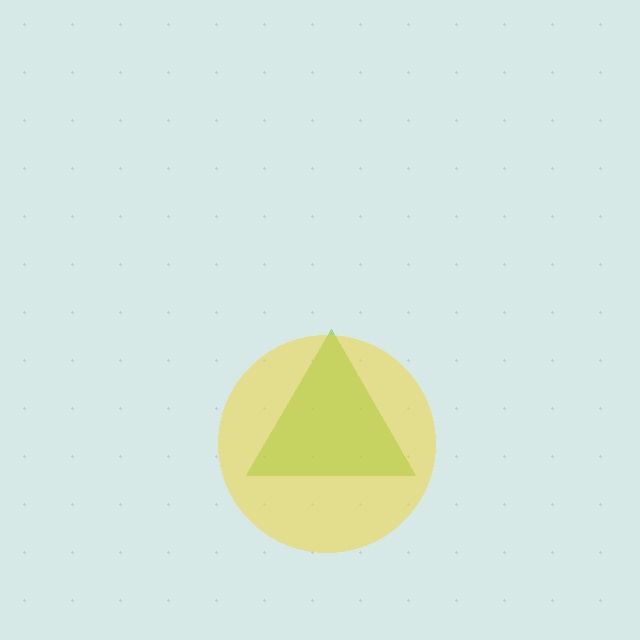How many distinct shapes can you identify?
There are 2 distinct shapes: a lime triangle, a yellow circle.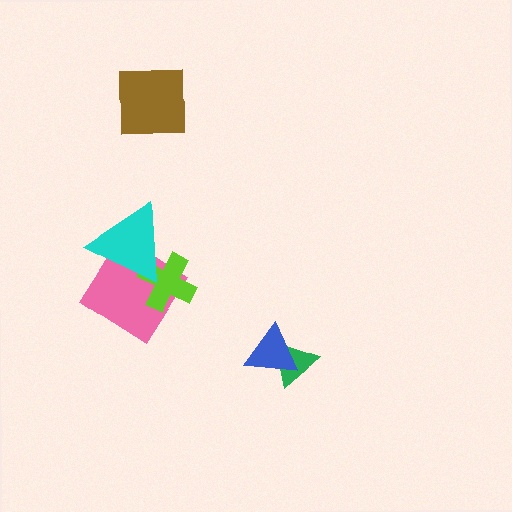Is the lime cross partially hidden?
Yes, it is partially covered by another shape.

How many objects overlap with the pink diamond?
2 objects overlap with the pink diamond.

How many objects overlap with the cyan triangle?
2 objects overlap with the cyan triangle.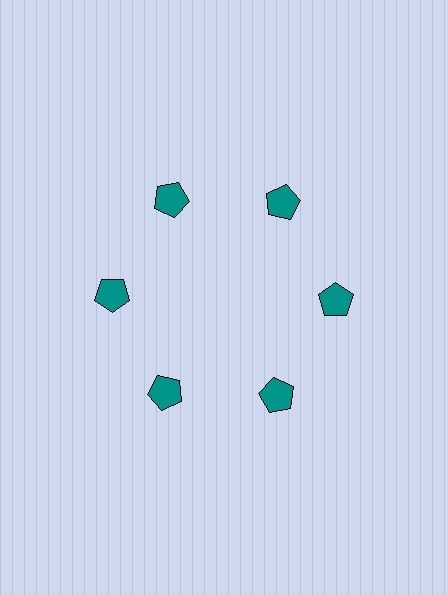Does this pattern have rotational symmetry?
Yes, this pattern has 6-fold rotational symmetry. It looks the same after rotating 60 degrees around the center.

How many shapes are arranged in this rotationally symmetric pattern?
There are 6 shapes, arranged in 6 groups of 1.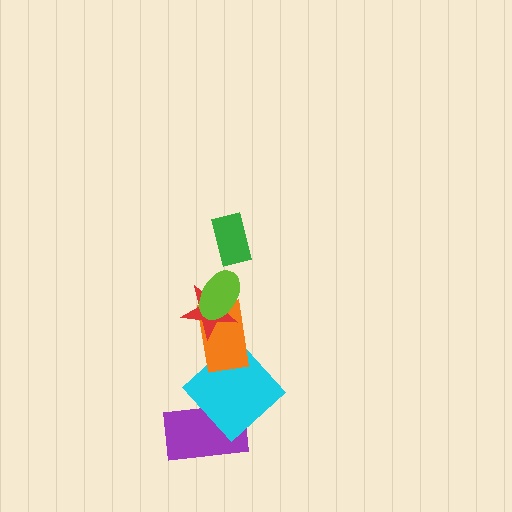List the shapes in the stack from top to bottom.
From top to bottom: the green rectangle, the lime ellipse, the red star, the orange rectangle, the cyan diamond, the purple rectangle.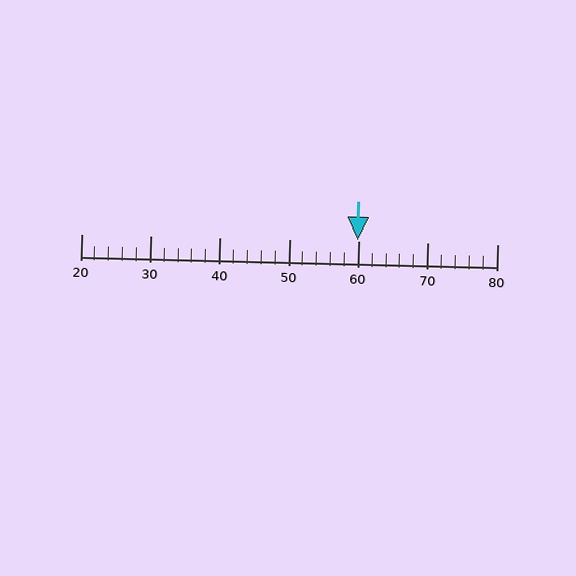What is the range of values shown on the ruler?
The ruler shows values from 20 to 80.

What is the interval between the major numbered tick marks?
The major tick marks are spaced 10 units apart.